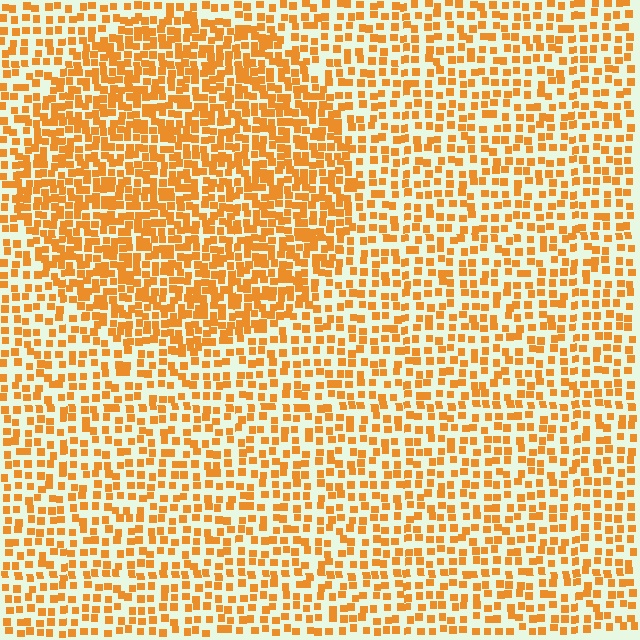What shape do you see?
I see a circle.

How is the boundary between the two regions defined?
The boundary is defined by a change in element density (approximately 1.8x ratio). All elements are the same color, size, and shape.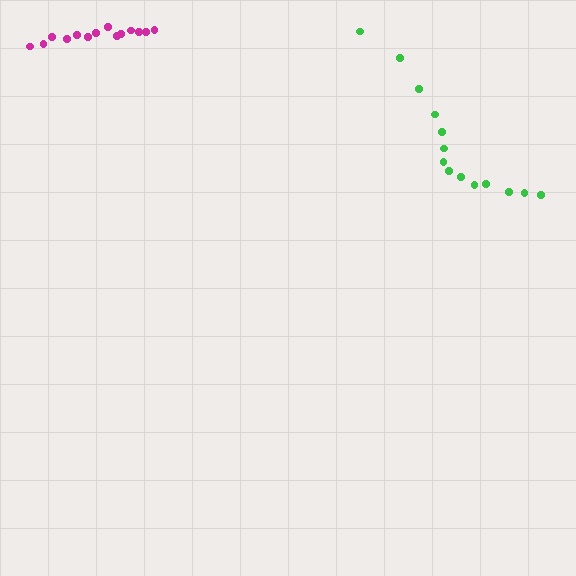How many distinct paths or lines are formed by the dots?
There are 2 distinct paths.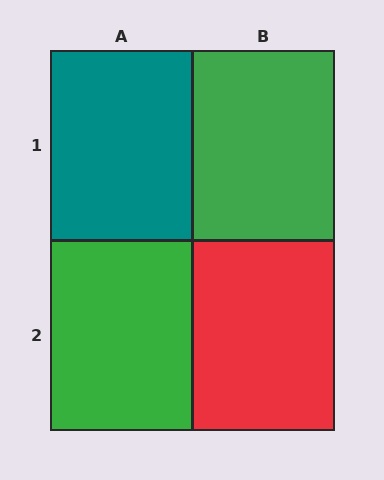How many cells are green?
2 cells are green.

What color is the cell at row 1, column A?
Teal.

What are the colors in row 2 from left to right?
Green, red.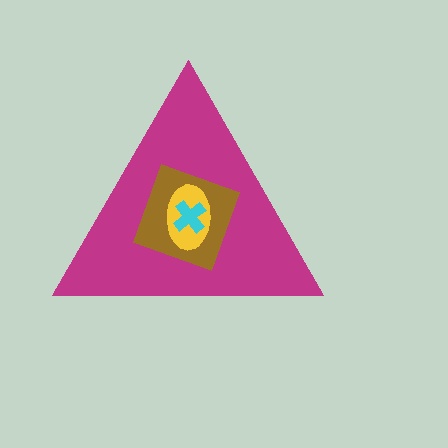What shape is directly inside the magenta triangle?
The brown diamond.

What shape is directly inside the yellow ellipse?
The cyan cross.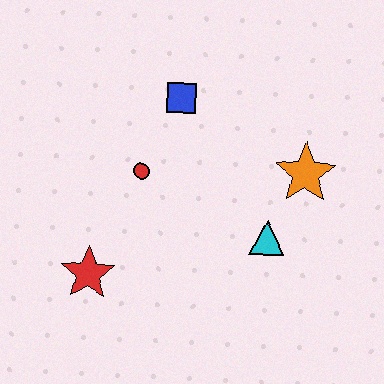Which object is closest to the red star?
The red circle is closest to the red star.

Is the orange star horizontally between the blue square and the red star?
No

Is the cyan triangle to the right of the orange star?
No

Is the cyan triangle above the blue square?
No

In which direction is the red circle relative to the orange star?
The red circle is to the left of the orange star.